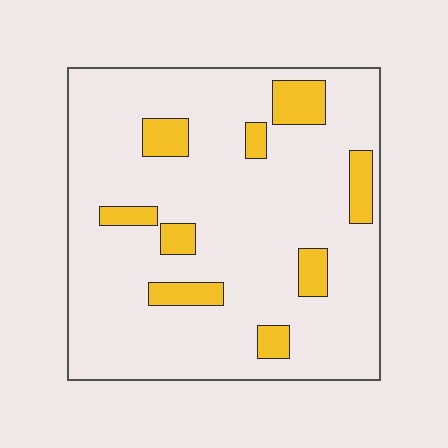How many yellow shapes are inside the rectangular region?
9.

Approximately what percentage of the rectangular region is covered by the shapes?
Approximately 15%.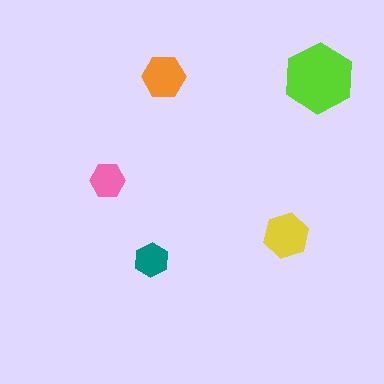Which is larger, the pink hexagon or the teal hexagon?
The pink one.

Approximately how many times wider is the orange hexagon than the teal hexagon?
About 1.5 times wider.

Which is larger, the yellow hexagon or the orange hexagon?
The yellow one.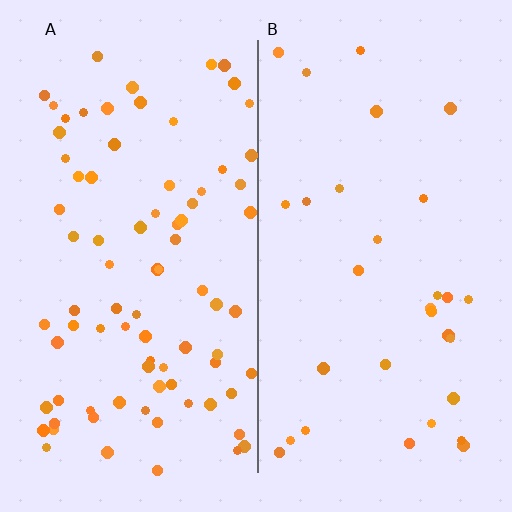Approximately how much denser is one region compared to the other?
Approximately 2.7× — region A over region B.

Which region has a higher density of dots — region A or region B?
A (the left).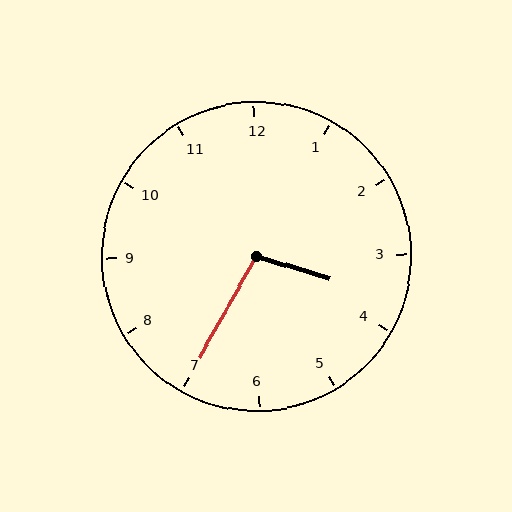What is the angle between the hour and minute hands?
Approximately 102 degrees.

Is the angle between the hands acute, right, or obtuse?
It is obtuse.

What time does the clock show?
3:35.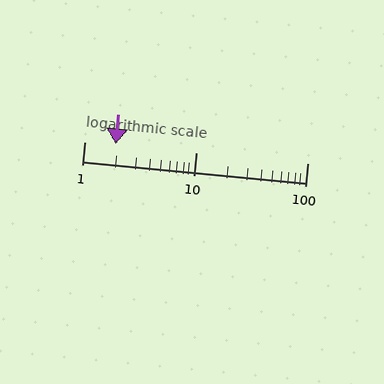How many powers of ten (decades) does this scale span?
The scale spans 2 decades, from 1 to 100.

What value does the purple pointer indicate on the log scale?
The pointer indicates approximately 1.9.